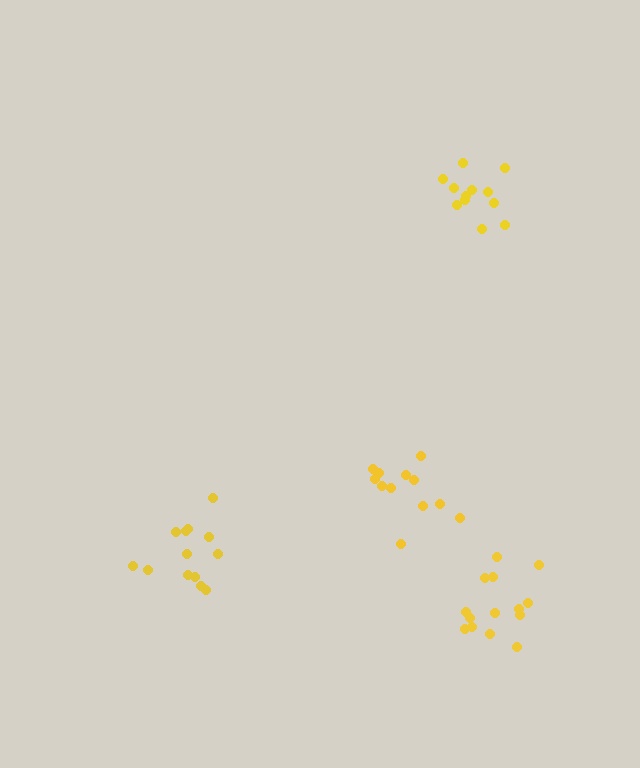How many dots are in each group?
Group 1: 13 dots, Group 2: 14 dots, Group 3: 12 dots, Group 4: 12 dots (51 total).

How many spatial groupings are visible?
There are 4 spatial groupings.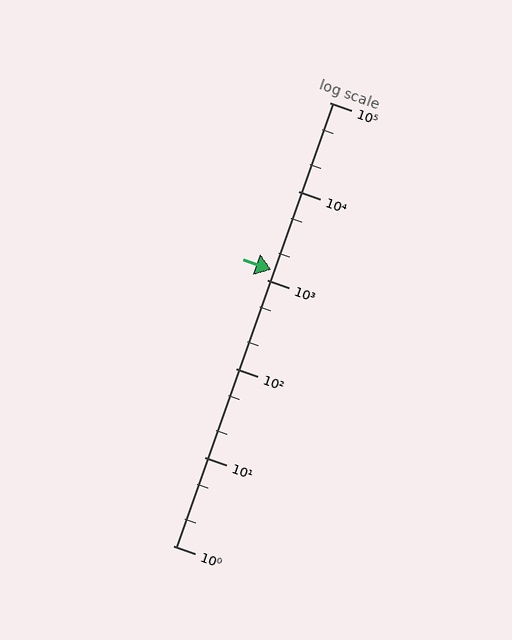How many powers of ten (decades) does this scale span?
The scale spans 5 decades, from 1 to 100000.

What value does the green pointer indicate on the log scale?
The pointer indicates approximately 1300.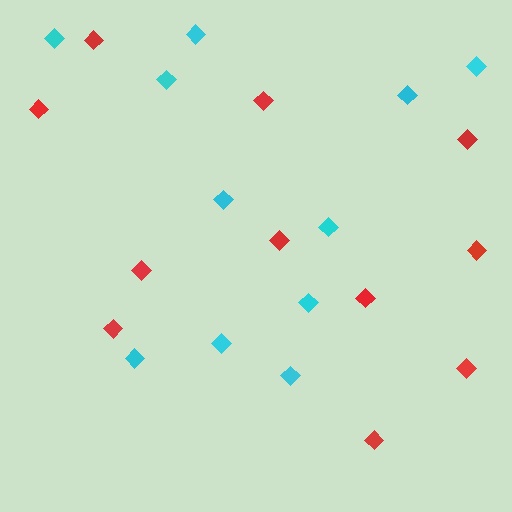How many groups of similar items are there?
There are 2 groups: one group of cyan diamonds (11) and one group of red diamonds (11).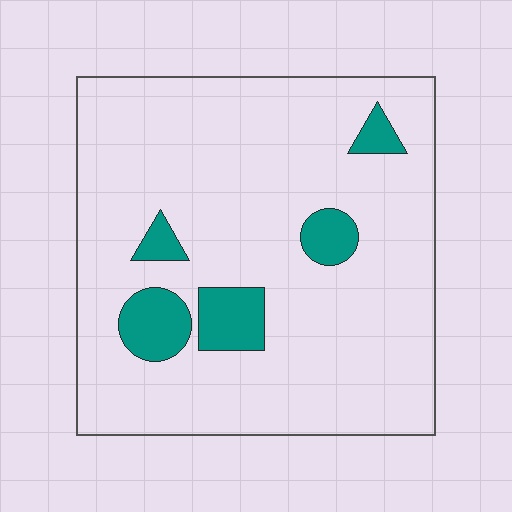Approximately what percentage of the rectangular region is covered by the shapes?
Approximately 10%.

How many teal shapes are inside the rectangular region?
5.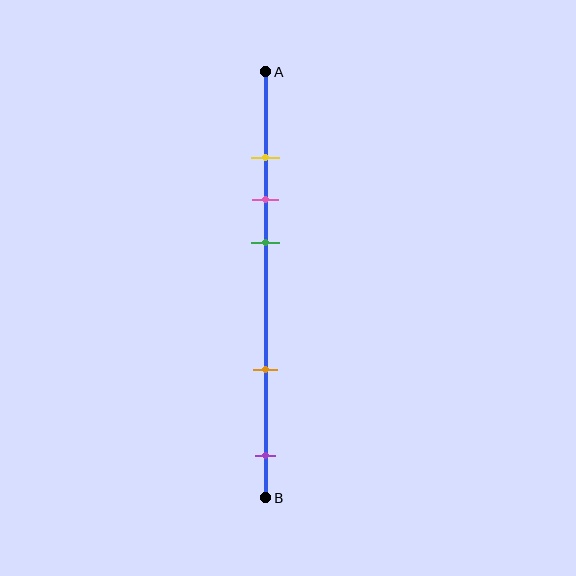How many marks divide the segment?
There are 5 marks dividing the segment.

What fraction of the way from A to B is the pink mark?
The pink mark is approximately 30% (0.3) of the way from A to B.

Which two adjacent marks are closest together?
The yellow and pink marks are the closest adjacent pair.